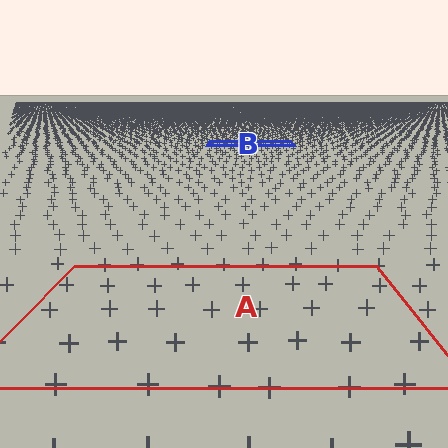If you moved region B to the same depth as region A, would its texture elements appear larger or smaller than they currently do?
They would appear larger. At a closer depth, the same texture elements are projected at a bigger on-screen size.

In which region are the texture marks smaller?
The texture marks are smaller in region B, because it is farther away.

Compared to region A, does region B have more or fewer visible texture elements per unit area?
Region B has more texture elements per unit area — they are packed more densely because it is farther away.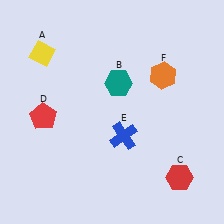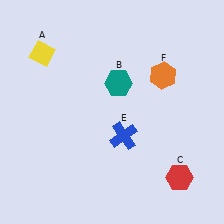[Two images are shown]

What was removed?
The red pentagon (D) was removed in Image 2.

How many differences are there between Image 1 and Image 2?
There is 1 difference between the two images.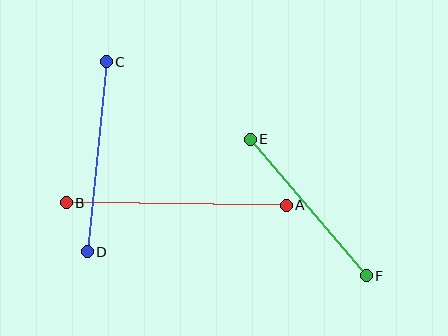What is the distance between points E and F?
The distance is approximately 179 pixels.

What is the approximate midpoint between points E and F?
The midpoint is at approximately (308, 207) pixels.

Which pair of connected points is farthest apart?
Points A and B are farthest apart.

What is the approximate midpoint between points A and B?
The midpoint is at approximately (176, 204) pixels.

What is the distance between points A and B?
The distance is approximately 220 pixels.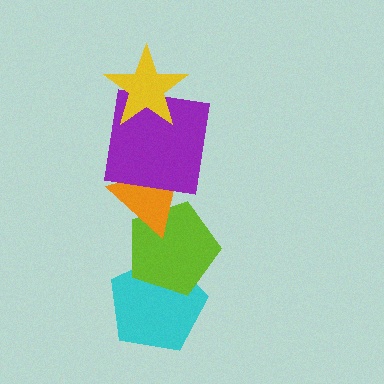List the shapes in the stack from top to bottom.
From top to bottom: the yellow star, the purple square, the orange triangle, the lime pentagon, the cyan pentagon.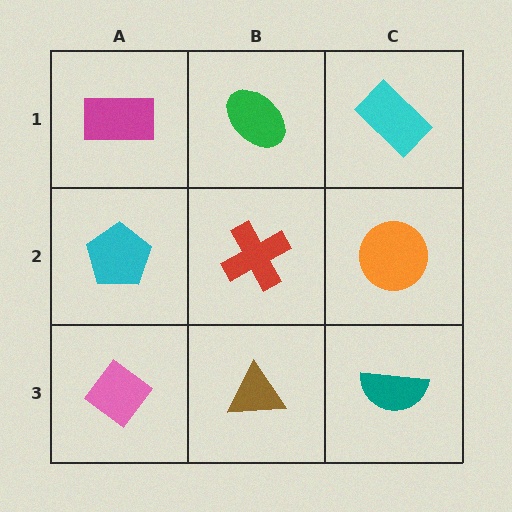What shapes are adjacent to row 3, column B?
A red cross (row 2, column B), a pink diamond (row 3, column A), a teal semicircle (row 3, column C).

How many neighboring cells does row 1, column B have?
3.